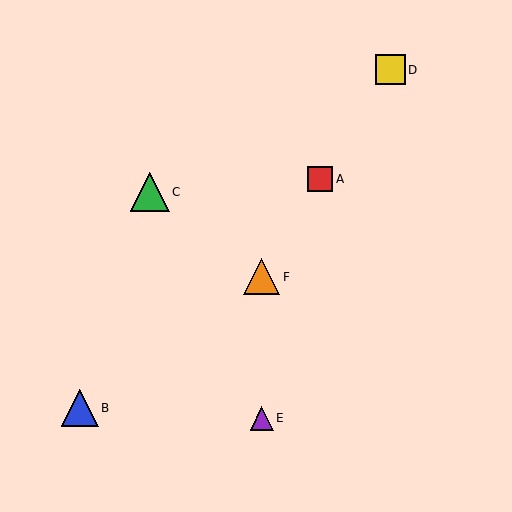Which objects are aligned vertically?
Objects E, F are aligned vertically.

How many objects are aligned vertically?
2 objects (E, F) are aligned vertically.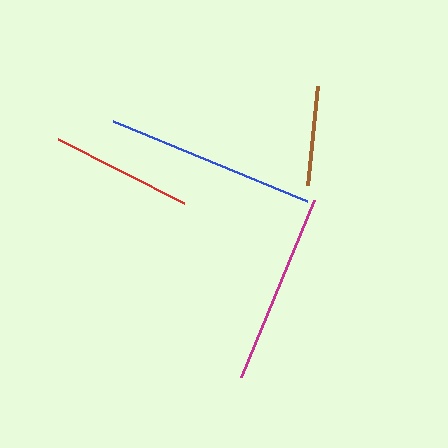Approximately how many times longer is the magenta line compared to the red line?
The magenta line is approximately 1.4 times the length of the red line.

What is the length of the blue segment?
The blue segment is approximately 210 pixels long.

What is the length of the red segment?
The red segment is approximately 141 pixels long.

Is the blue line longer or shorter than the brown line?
The blue line is longer than the brown line.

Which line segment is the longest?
The blue line is the longest at approximately 210 pixels.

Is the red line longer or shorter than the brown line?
The red line is longer than the brown line.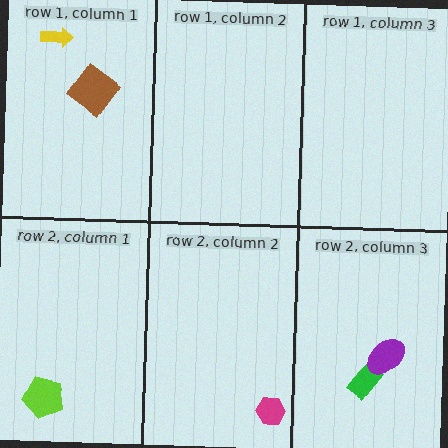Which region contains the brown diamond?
The row 1, column 1 region.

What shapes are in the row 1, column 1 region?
The brown diamond, the yellow arrow.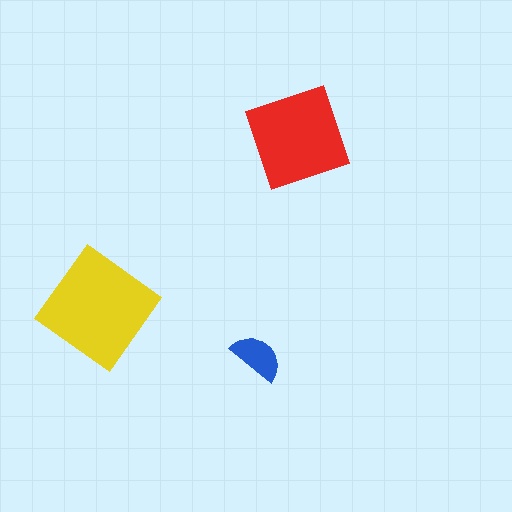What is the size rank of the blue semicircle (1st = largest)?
3rd.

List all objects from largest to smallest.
The yellow diamond, the red square, the blue semicircle.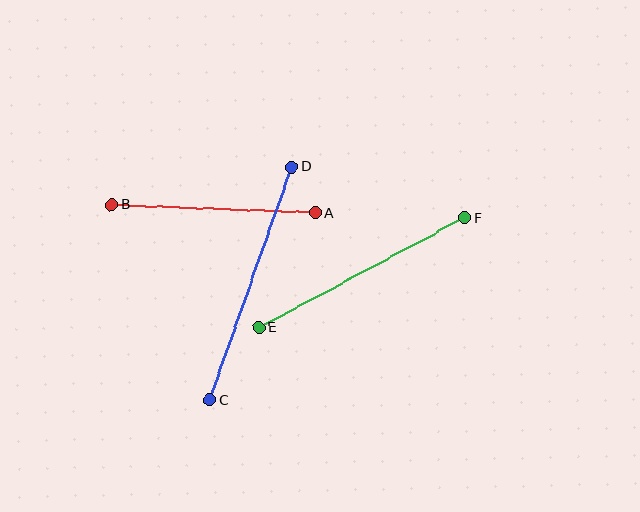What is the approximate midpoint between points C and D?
The midpoint is at approximately (251, 284) pixels.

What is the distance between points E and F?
The distance is approximately 234 pixels.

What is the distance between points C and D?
The distance is approximately 247 pixels.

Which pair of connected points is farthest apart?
Points C and D are farthest apart.